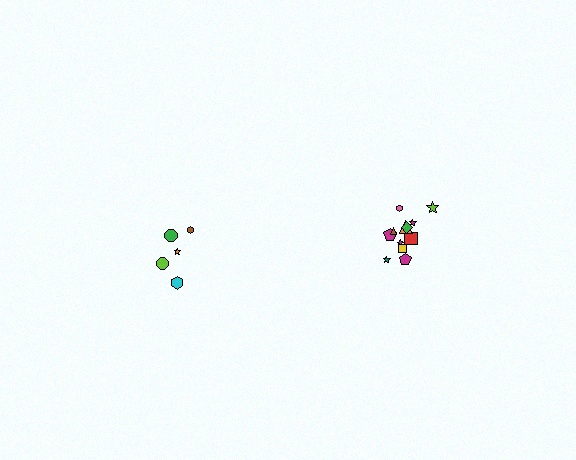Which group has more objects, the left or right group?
The right group.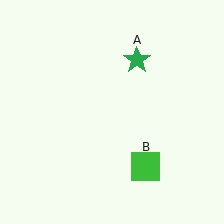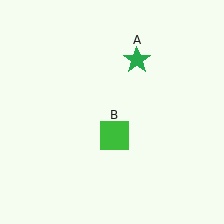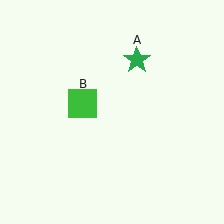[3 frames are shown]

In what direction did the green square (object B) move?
The green square (object B) moved up and to the left.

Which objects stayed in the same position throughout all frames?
Green star (object A) remained stationary.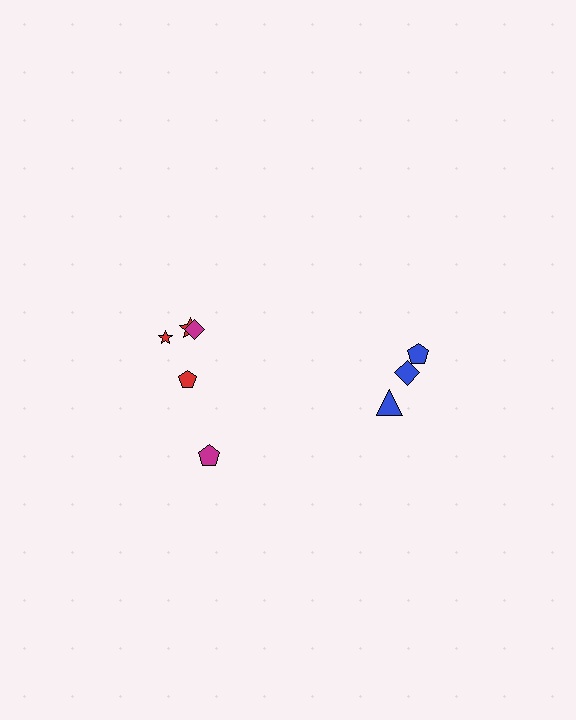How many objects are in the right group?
There are 3 objects.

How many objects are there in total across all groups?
There are 8 objects.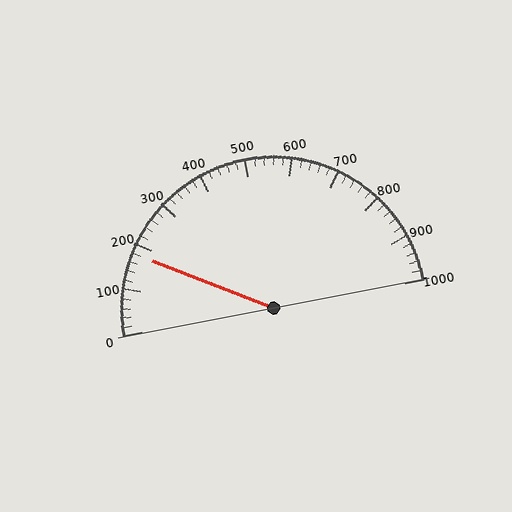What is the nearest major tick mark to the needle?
The nearest major tick mark is 200.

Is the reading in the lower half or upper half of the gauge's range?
The reading is in the lower half of the range (0 to 1000).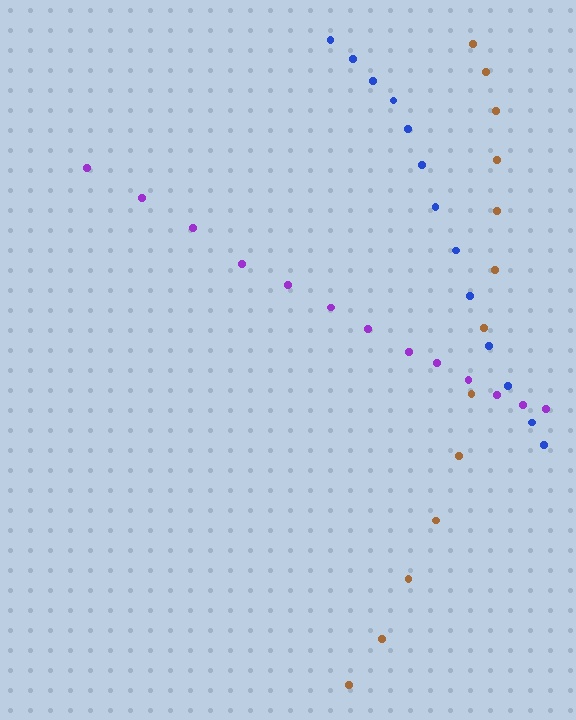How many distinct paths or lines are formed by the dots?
There are 3 distinct paths.